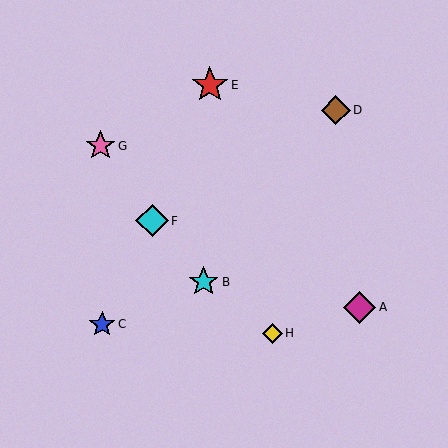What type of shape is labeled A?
Shape A is a magenta diamond.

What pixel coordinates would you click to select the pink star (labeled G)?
Click at (100, 146) to select the pink star G.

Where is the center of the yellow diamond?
The center of the yellow diamond is at (272, 333).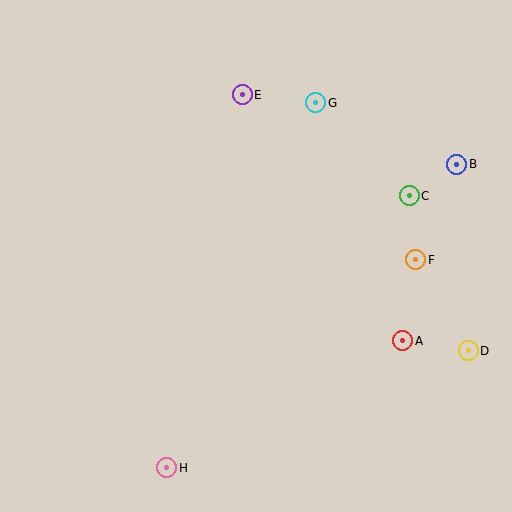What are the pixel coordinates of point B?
Point B is at (457, 164).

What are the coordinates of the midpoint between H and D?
The midpoint between H and D is at (317, 409).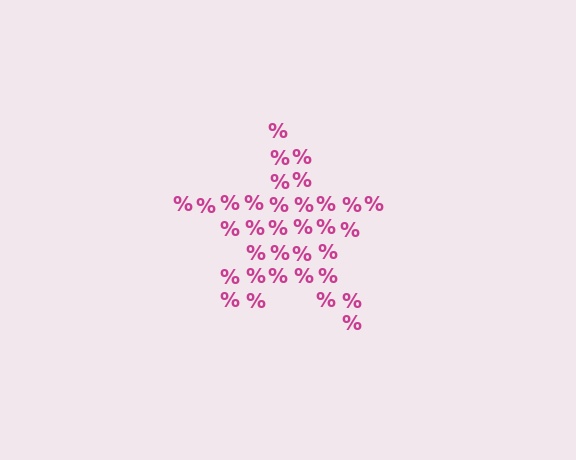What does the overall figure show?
The overall figure shows a star.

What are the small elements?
The small elements are percent signs.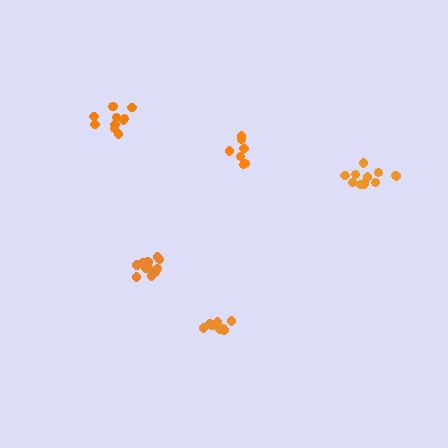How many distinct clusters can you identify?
There are 5 distinct clusters.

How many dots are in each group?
Group 1: 7 dots, Group 2: 11 dots, Group 3: 8 dots, Group 4: 11 dots, Group 5: 11 dots (48 total).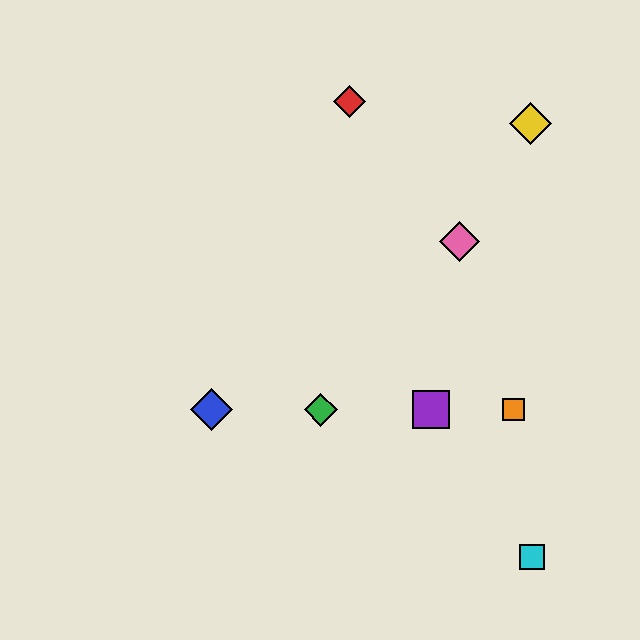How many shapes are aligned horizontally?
4 shapes (the blue diamond, the green diamond, the purple square, the orange square) are aligned horizontally.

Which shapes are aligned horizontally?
The blue diamond, the green diamond, the purple square, the orange square are aligned horizontally.